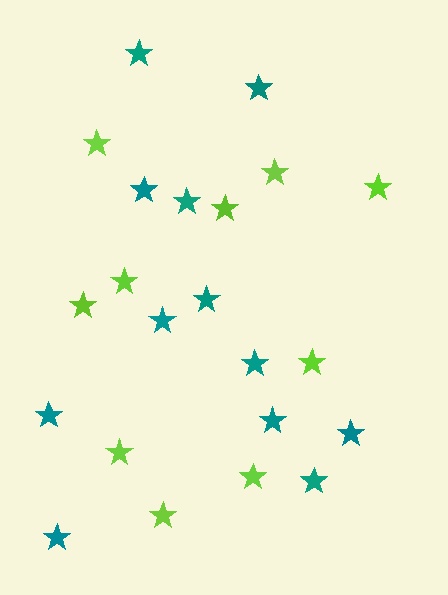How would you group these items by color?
There are 2 groups: one group of teal stars (12) and one group of lime stars (10).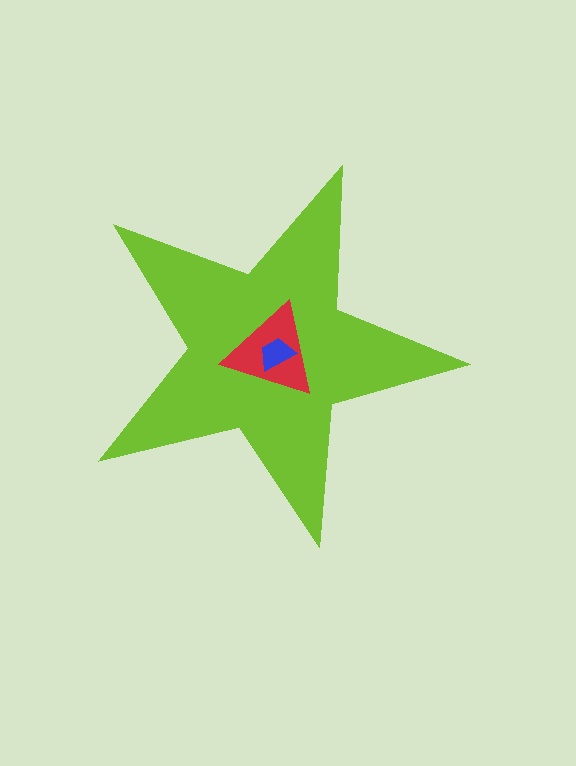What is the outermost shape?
The lime star.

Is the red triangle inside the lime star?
Yes.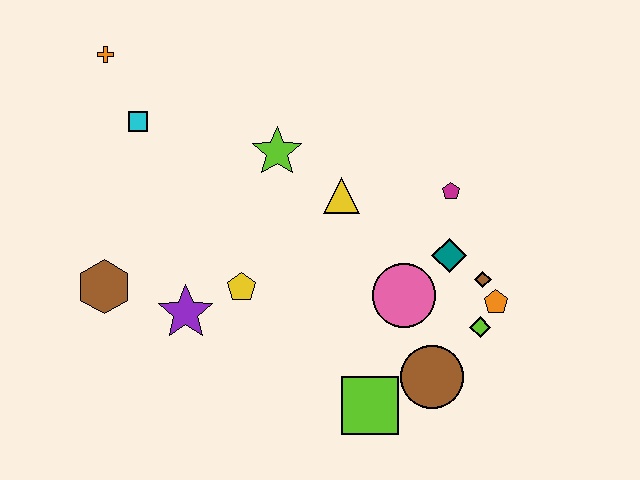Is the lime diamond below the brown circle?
No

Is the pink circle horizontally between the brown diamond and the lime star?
Yes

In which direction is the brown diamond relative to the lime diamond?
The brown diamond is above the lime diamond.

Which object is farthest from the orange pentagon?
The orange cross is farthest from the orange pentagon.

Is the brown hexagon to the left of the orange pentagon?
Yes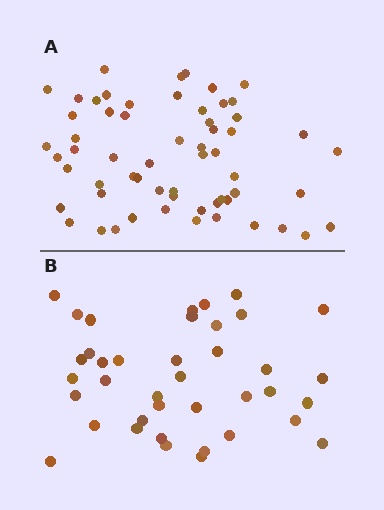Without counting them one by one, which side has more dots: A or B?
Region A (the top region) has more dots.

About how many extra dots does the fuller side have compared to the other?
Region A has approximately 20 more dots than region B.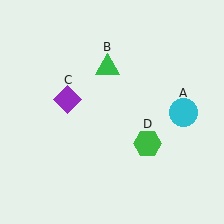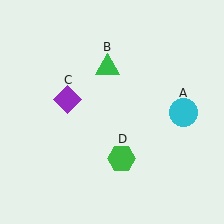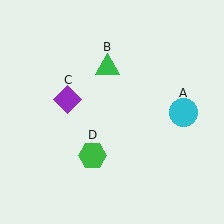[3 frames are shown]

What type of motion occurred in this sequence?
The green hexagon (object D) rotated clockwise around the center of the scene.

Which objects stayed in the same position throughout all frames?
Cyan circle (object A) and green triangle (object B) and purple diamond (object C) remained stationary.